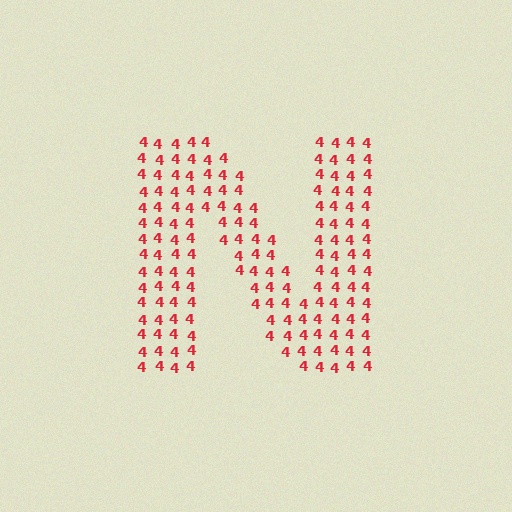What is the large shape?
The large shape is the letter N.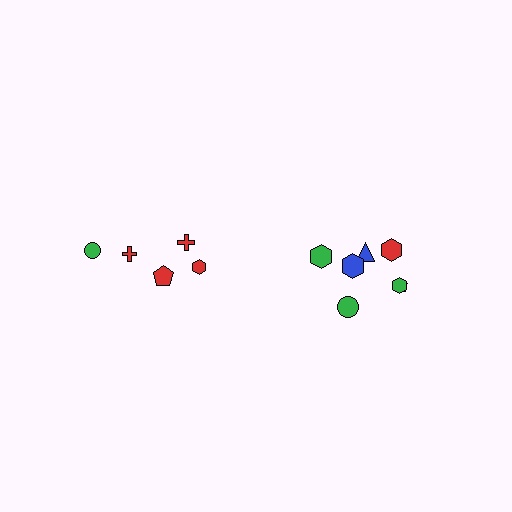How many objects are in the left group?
There are 5 objects.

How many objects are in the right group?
There are 7 objects.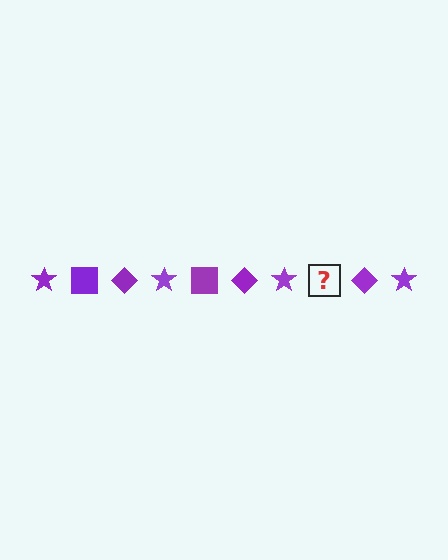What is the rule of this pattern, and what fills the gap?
The rule is that the pattern cycles through star, square, diamond shapes in purple. The gap should be filled with a purple square.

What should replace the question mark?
The question mark should be replaced with a purple square.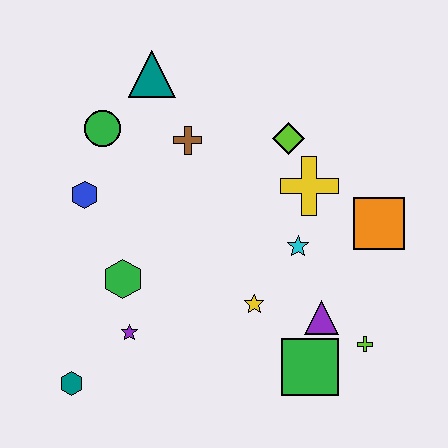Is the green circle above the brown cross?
Yes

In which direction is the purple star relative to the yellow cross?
The purple star is to the left of the yellow cross.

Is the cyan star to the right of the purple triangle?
No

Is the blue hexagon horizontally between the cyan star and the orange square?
No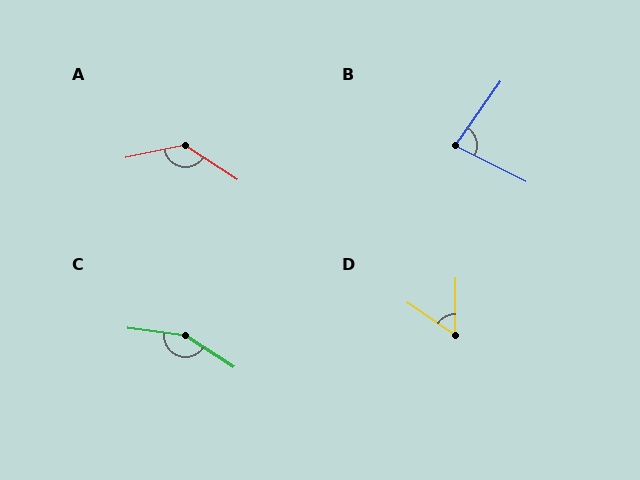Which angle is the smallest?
D, at approximately 55 degrees.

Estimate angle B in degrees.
Approximately 82 degrees.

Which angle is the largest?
C, at approximately 155 degrees.